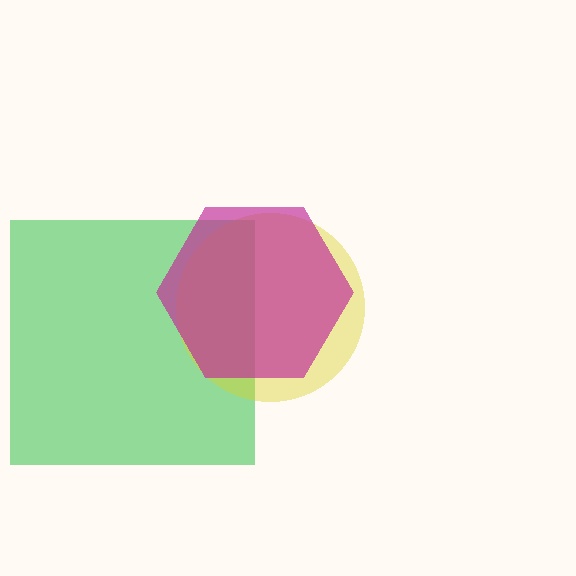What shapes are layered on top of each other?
The layered shapes are: a green square, a yellow circle, a magenta hexagon.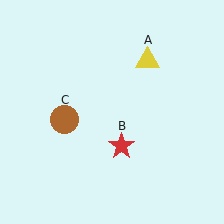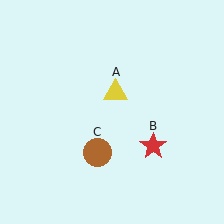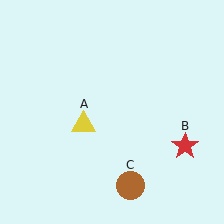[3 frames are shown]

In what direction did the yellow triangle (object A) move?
The yellow triangle (object A) moved down and to the left.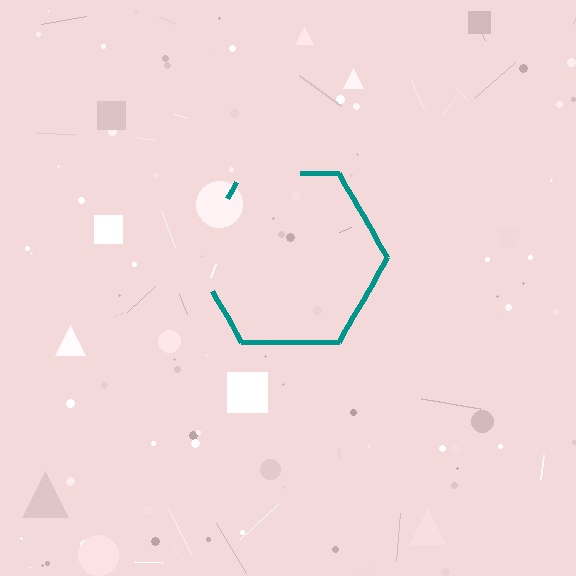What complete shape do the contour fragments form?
The contour fragments form a hexagon.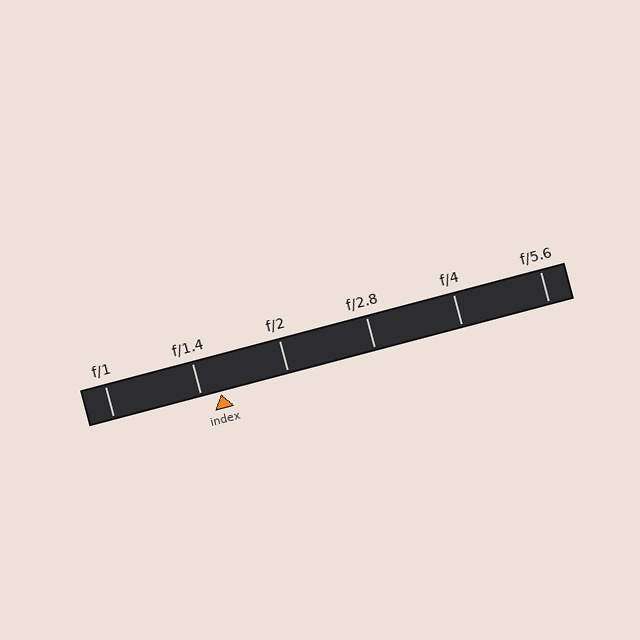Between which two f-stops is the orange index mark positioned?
The index mark is between f/1.4 and f/2.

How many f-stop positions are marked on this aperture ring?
There are 6 f-stop positions marked.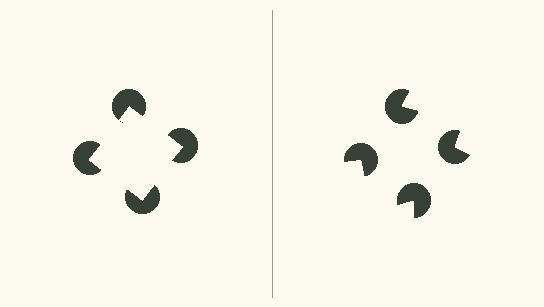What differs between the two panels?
The pac-man discs are positioned identically on both sides; only the wedge orientations differ. On the left they align to a square; on the right they are misaligned.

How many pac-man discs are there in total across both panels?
8 — 4 on each side.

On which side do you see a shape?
An illusory square appears on the left side. On the right side the wedge cuts are rotated, so no coherent shape forms.